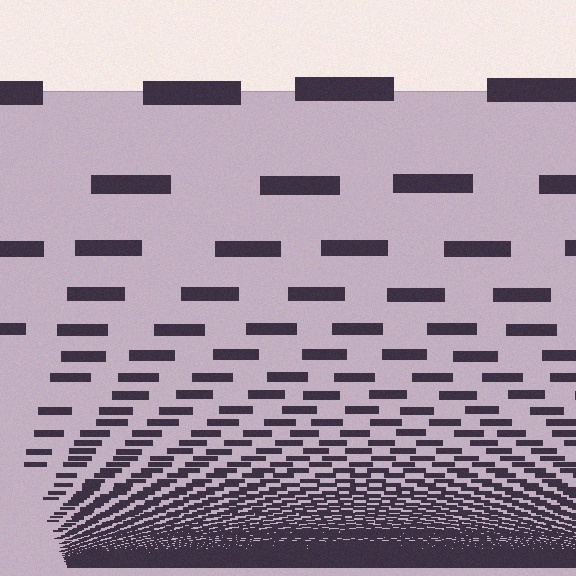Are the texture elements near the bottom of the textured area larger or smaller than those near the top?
Smaller. The gradient is inverted — elements near the bottom are smaller and denser.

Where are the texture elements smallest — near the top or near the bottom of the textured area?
Near the bottom.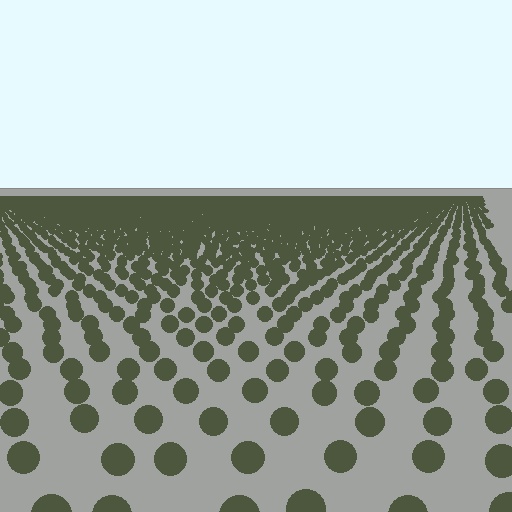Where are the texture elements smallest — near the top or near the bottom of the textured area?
Near the top.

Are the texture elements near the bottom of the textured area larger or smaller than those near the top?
Larger. Near the bottom, elements are closer to the viewer and appear at a bigger on-screen size.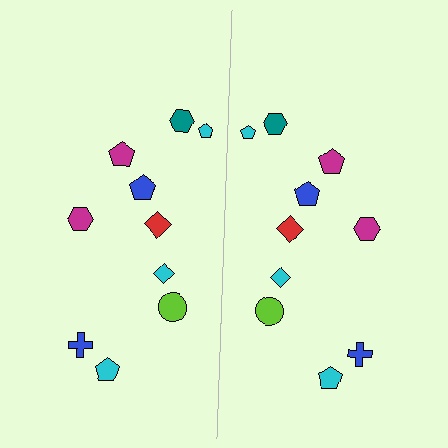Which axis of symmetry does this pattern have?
The pattern has a vertical axis of symmetry running through the center of the image.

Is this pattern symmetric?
Yes, this pattern has bilateral (reflection) symmetry.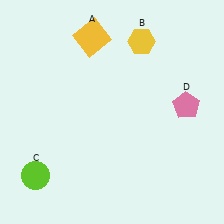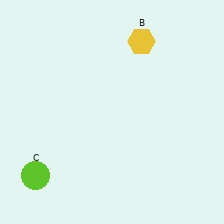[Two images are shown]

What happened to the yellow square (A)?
The yellow square (A) was removed in Image 2. It was in the top-left area of Image 1.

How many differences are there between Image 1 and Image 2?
There are 2 differences between the two images.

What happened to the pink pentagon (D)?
The pink pentagon (D) was removed in Image 2. It was in the top-right area of Image 1.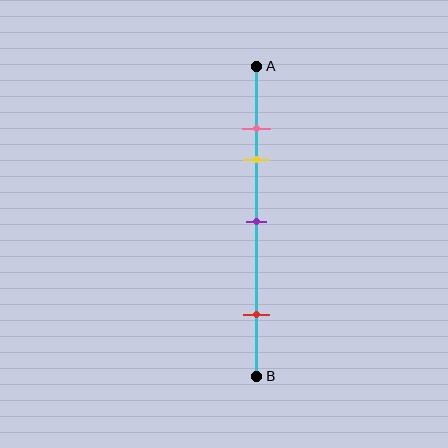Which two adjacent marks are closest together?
The pink and yellow marks are the closest adjacent pair.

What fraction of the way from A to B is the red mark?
The red mark is approximately 80% (0.8) of the way from A to B.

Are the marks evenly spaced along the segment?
No, the marks are not evenly spaced.